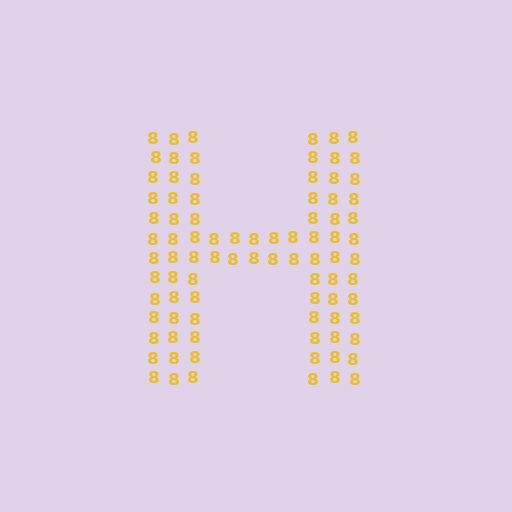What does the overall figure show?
The overall figure shows the letter H.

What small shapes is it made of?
It is made of small digit 8's.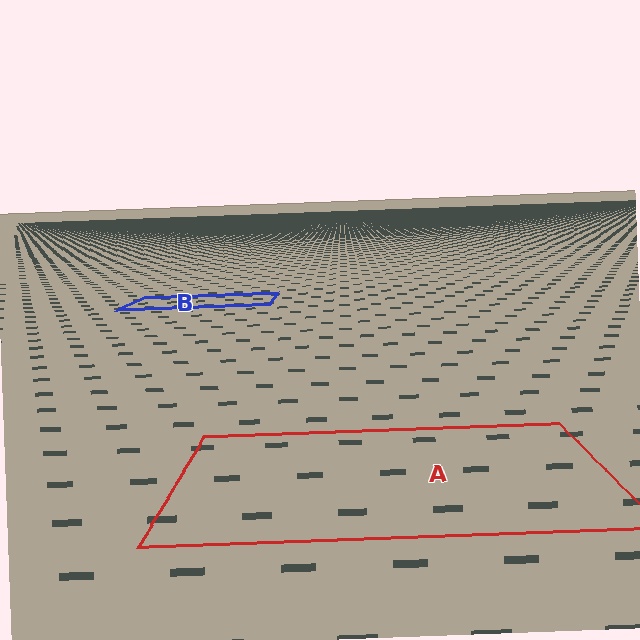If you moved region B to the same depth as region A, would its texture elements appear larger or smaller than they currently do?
They would appear larger. At a closer depth, the same texture elements are projected at a bigger on-screen size.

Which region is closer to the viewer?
Region A is closer. The texture elements there are larger and more spread out.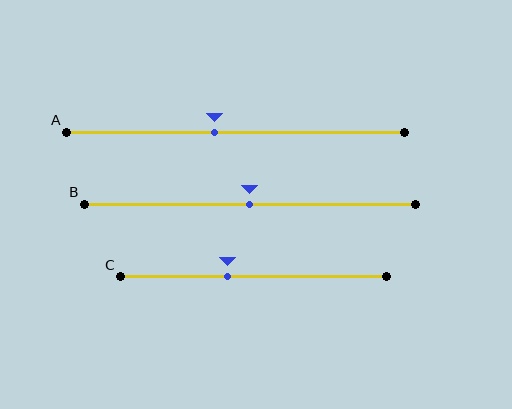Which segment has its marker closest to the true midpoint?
Segment B has its marker closest to the true midpoint.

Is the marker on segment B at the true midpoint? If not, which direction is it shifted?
Yes, the marker on segment B is at the true midpoint.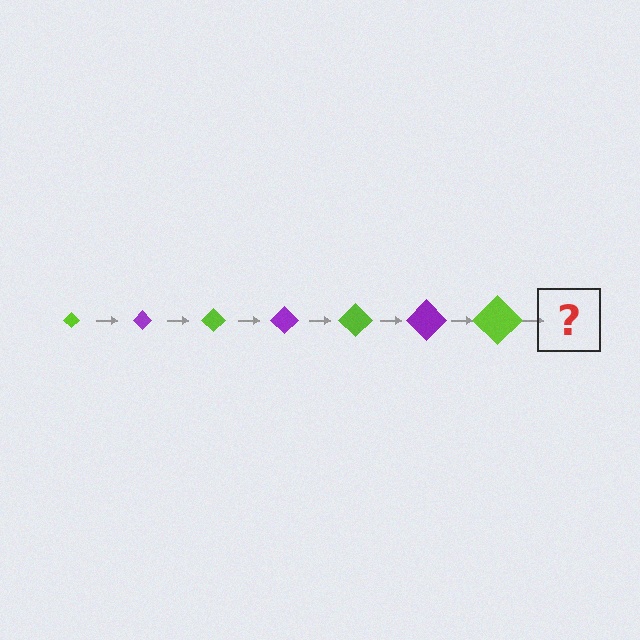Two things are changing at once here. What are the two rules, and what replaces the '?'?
The two rules are that the diamond grows larger each step and the color cycles through lime and purple. The '?' should be a purple diamond, larger than the previous one.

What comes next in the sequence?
The next element should be a purple diamond, larger than the previous one.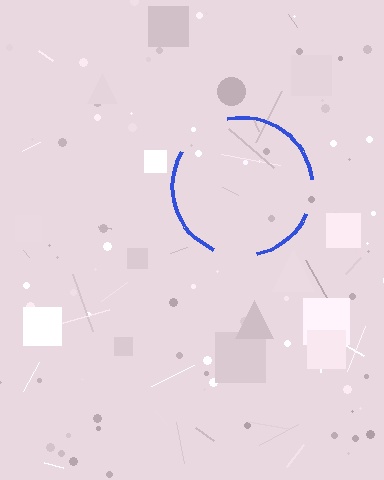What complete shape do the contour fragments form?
The contour fragments form a circle.